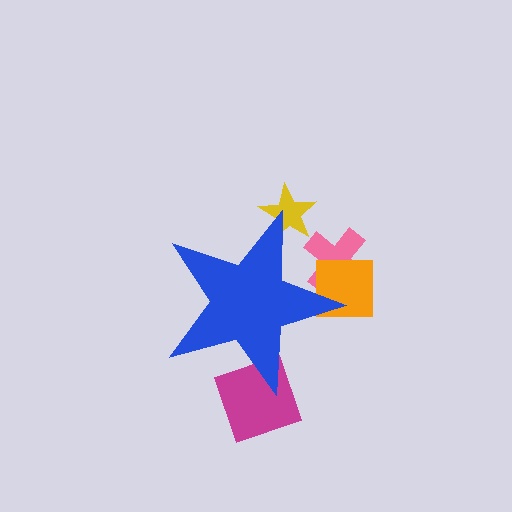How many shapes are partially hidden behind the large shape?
4 shapes are partially hidden.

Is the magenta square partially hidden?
Yes, the magenta square is partially hidden behind the blue star.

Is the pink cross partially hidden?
Yes, the pink cross is partially hidden behind the blue star.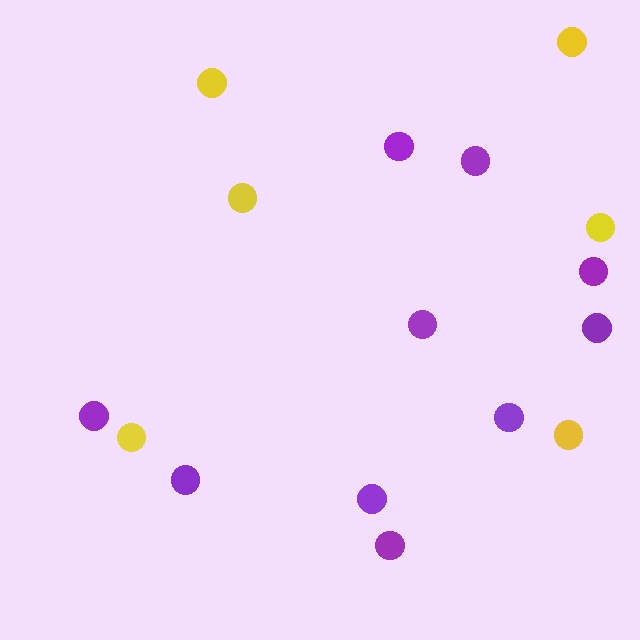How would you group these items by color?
There are 2 groups: one group of yellow circles (6) and one group of purple circles (10).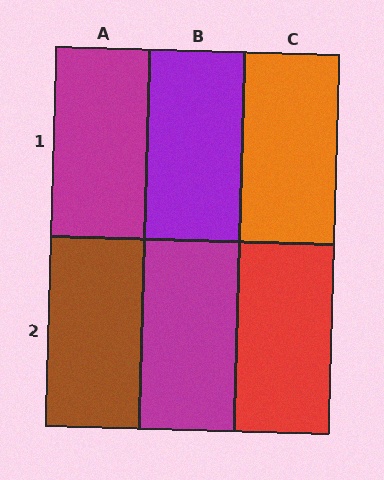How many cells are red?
1 cell is red.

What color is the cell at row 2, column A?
Brown.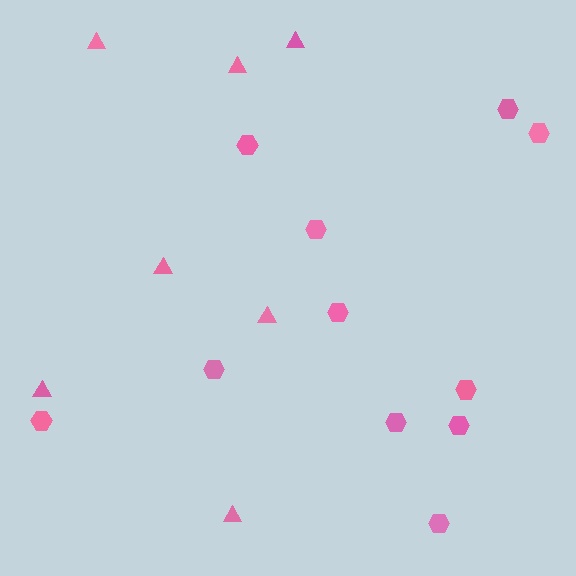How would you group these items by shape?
There are 2 groups: one group of triangles (7) and one group of hexagons (11).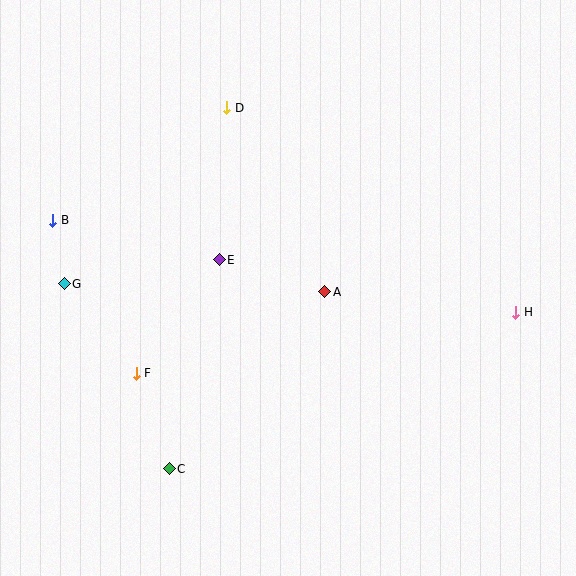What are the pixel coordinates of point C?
Point C is at (169, 469).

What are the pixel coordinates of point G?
Point G is at (64, 284).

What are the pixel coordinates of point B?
Point B is at (53, 220).